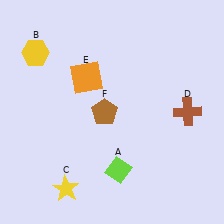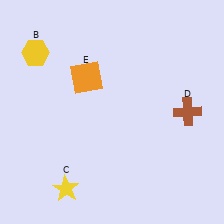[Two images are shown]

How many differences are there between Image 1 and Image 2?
There are 2 differences between the two images.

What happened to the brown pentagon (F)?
The brown pentagon (F) was removed in Image 2. It was in the bottom-left area of Image 1.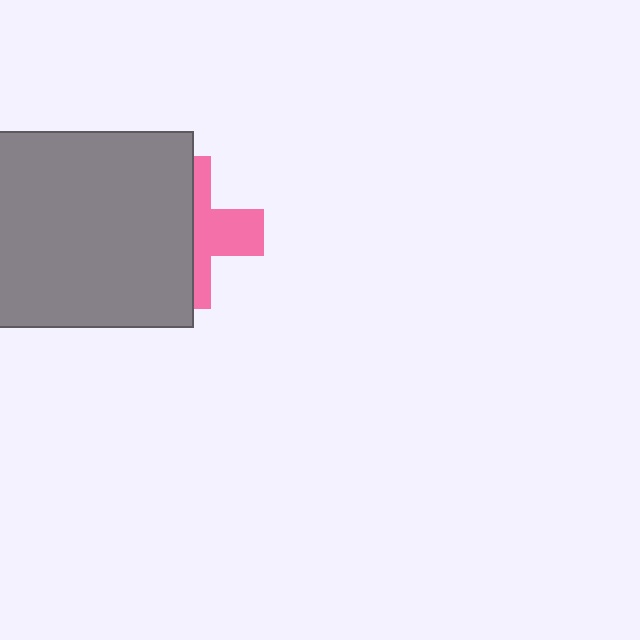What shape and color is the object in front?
The object in front is a gray square.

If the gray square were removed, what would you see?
You would see the complete pink cross.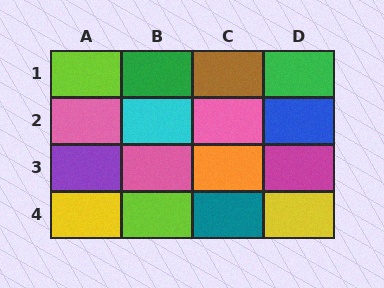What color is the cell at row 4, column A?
Yellow.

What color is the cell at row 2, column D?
Blue.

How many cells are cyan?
1 cell is cyan.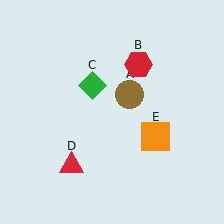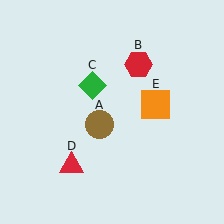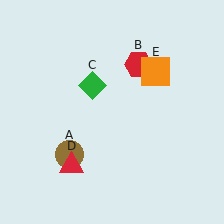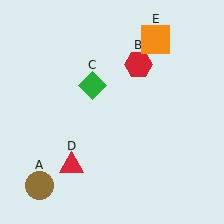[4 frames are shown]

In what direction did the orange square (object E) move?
The orange square (object E) moved up.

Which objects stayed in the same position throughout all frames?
Red hexagon (object B) and green diamond (object C) and red triangle (object D) remained stationary.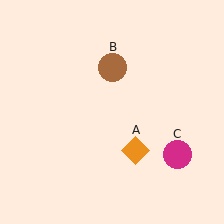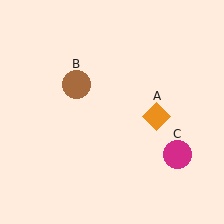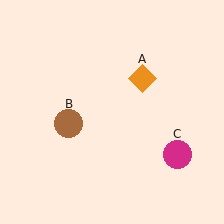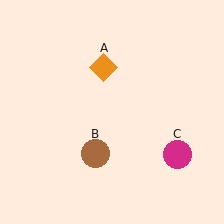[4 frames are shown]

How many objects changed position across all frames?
2 objects changed position: orange diamond (object A), brown circle (object B).